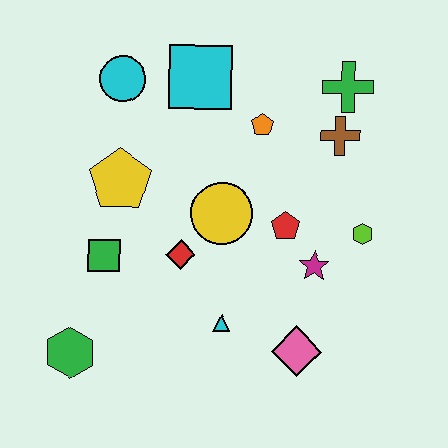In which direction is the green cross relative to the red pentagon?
The green cross is above the red pentagon.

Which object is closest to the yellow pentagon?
The green square is closest to the yellow pentagon.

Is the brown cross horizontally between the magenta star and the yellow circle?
No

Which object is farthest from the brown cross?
The green hexagon is farthest from the brown cross.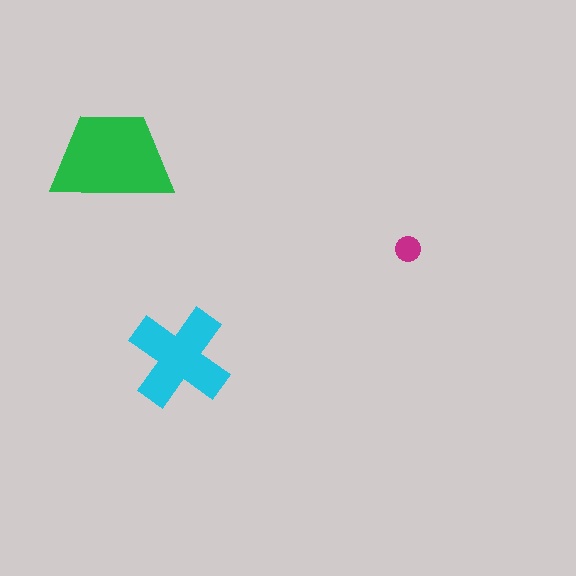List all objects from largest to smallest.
The green trapezoid, the cyan cross, the magenta circle.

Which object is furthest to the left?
The green trapezoid is leftmost.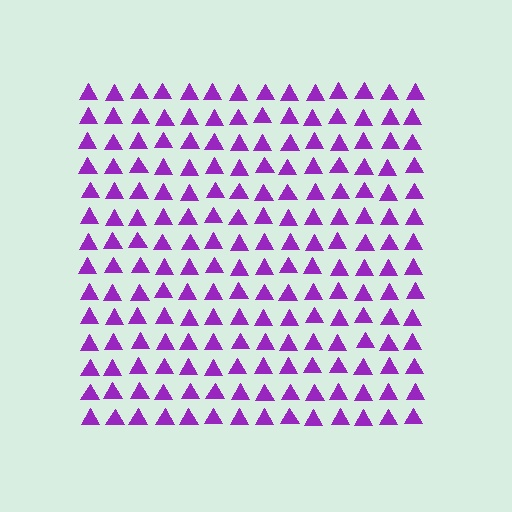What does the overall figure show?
The overall figure shows a square.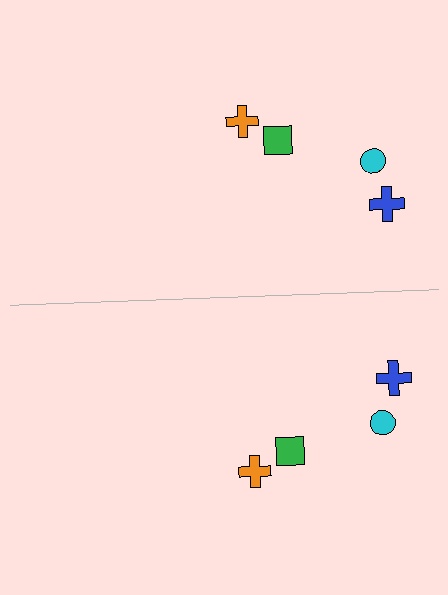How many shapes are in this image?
There are 8 shapes in this image.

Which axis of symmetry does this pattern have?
The pattern has a horizontal axis of symmetry running through the center of the image.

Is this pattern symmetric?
Yes, this pattern has bilateral (reflection) symmetry.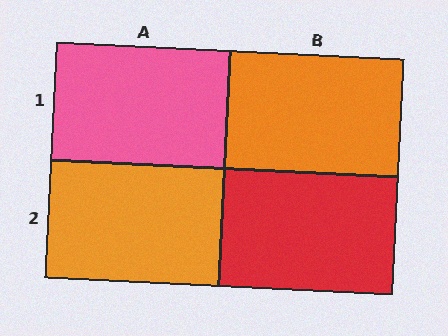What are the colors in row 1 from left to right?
Pink, orange.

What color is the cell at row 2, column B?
Red.